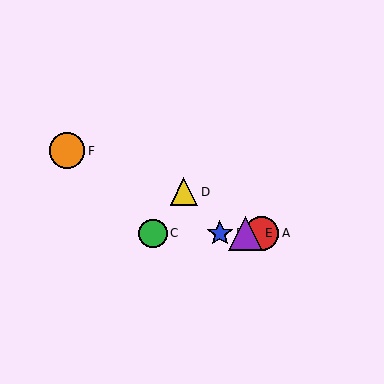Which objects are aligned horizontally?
Objects A, B, C, E are aligned horizontally.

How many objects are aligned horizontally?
4 objects (A, B, C, E) are aligned horizontally.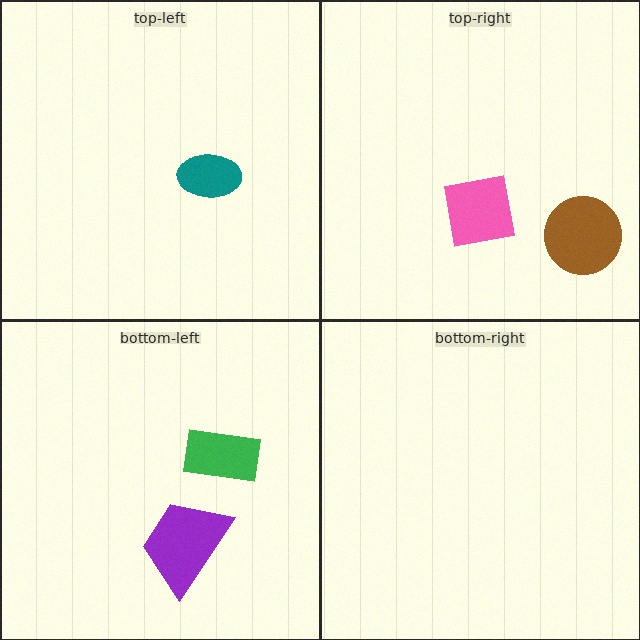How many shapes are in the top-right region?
2.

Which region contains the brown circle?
The top-right region.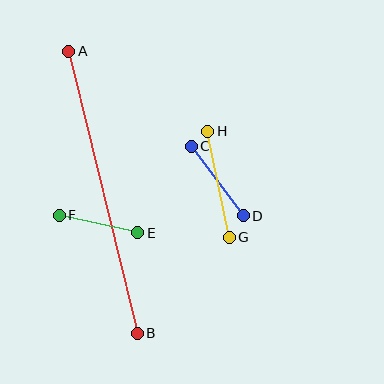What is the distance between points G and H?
The distance is approximately 108 pixels.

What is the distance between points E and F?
The distance is approximately 81 pixels.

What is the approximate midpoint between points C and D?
The midpoint is at approximately (217, 181) pixels.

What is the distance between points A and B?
The distance is approximately 290 pixels.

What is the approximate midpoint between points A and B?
The midpoint is at approximately (103, 192) pixels.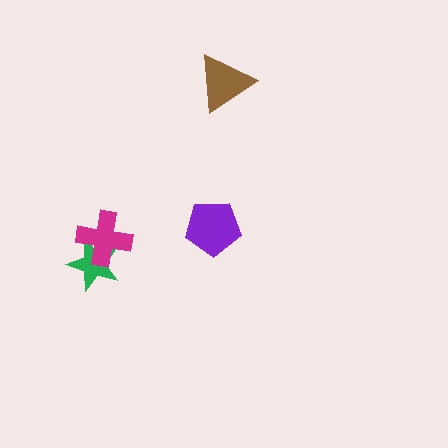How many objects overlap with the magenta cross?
1 object overlaps with the magenta cross.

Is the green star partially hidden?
Yes, it is partially covered by another shape.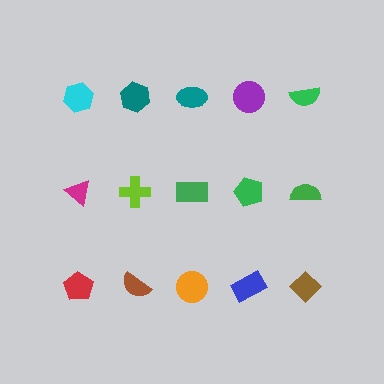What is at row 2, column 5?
A green semicircle.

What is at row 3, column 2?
A brown semicircle.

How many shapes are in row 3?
5 shapes.